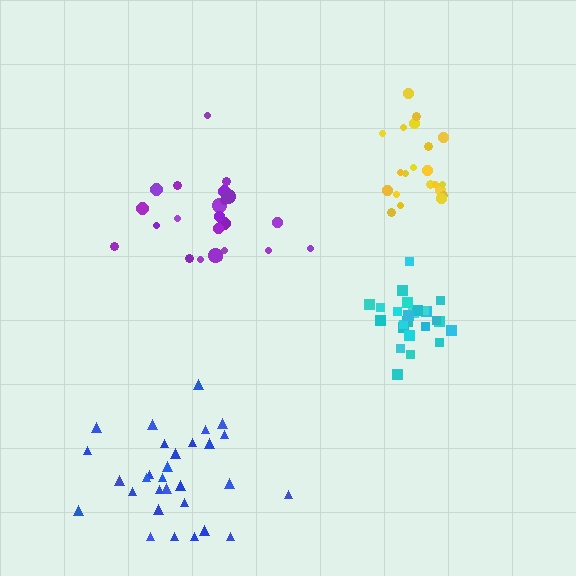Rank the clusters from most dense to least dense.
cyan, yellow, blue, purple.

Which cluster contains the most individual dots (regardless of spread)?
Blue (30).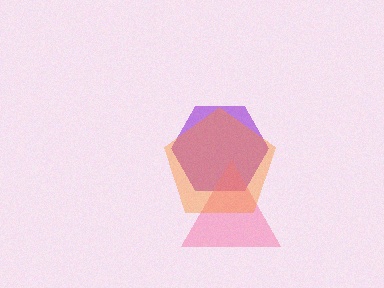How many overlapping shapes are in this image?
There are 3 overlapping shapes in the image.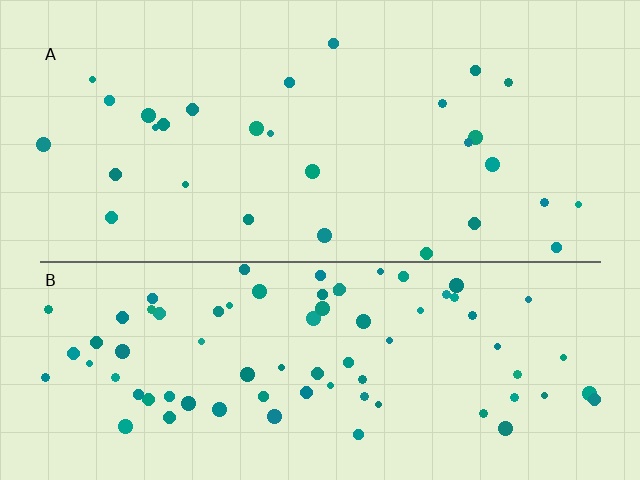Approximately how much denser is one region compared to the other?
Approximately 2.7× — region B over region A.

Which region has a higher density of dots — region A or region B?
B (the bottom).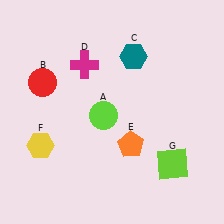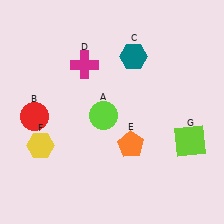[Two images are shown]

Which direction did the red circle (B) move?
The red circle (B) moved down.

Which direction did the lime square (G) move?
The lime square (G) moved up.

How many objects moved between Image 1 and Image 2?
2 objects moved between the two images.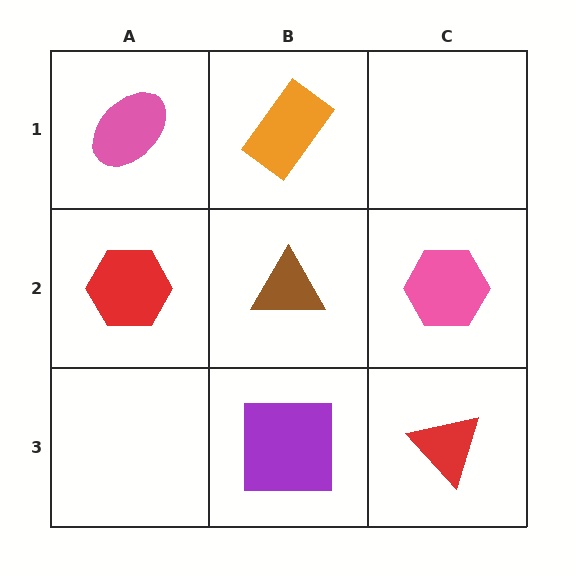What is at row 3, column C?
A red triangle.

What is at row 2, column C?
A pink hexagon.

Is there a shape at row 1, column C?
No, that cell is empty.